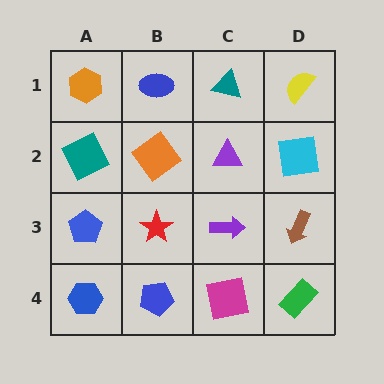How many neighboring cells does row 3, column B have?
4.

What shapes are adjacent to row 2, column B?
A blue ellipse (row 1, column B), a red star (row 3, column B), a teal square (row 2, column A), a purple triangle (row 2, column C).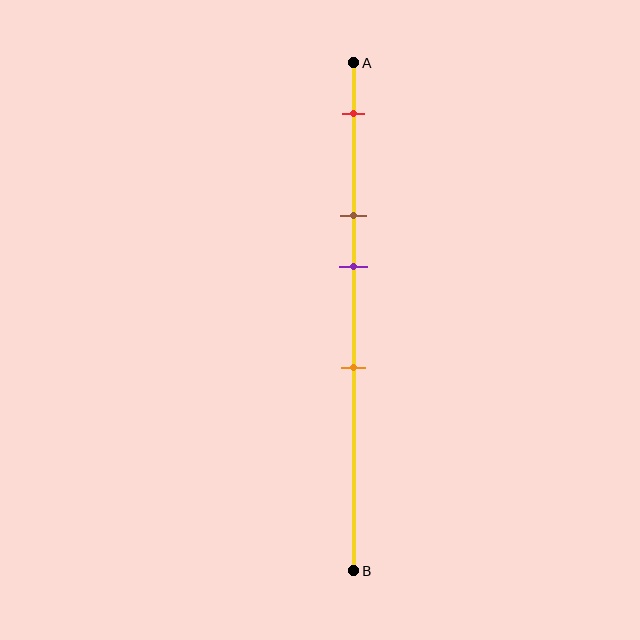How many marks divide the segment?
There are 4 marks dividing the segment.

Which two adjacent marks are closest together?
The brown and purple marks are the closest adjacent pair.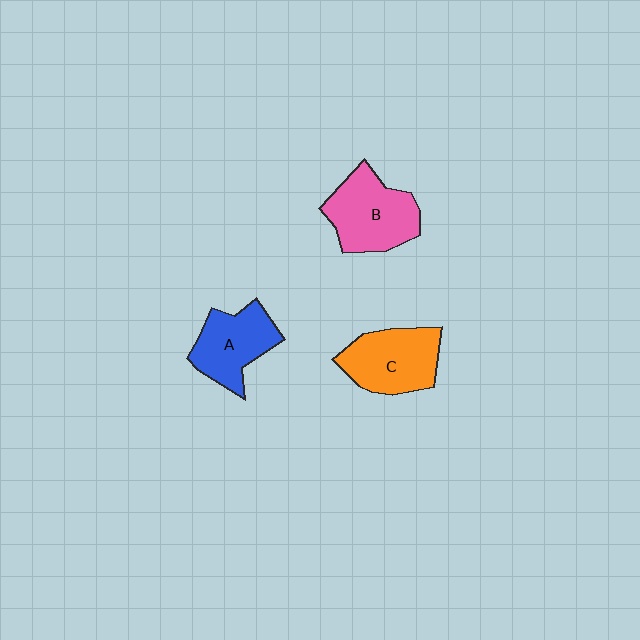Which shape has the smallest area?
Shape A (blue).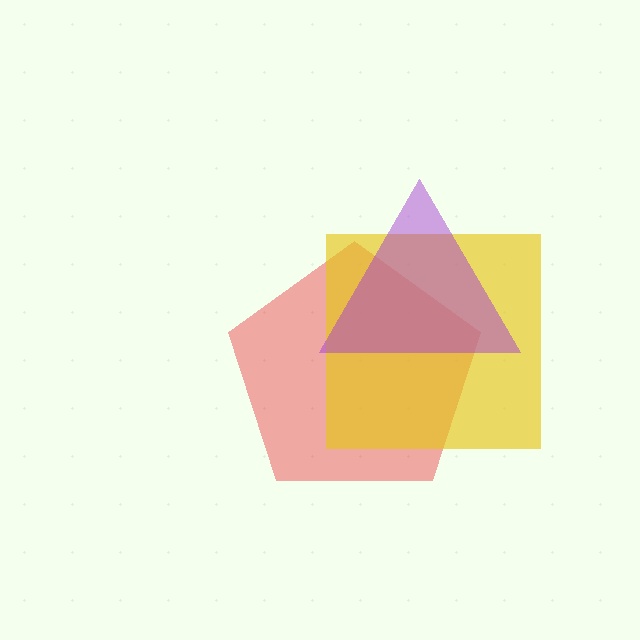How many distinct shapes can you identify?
There are 3 distinct shapes: a red pentagon, a yellow square, a purple triangle.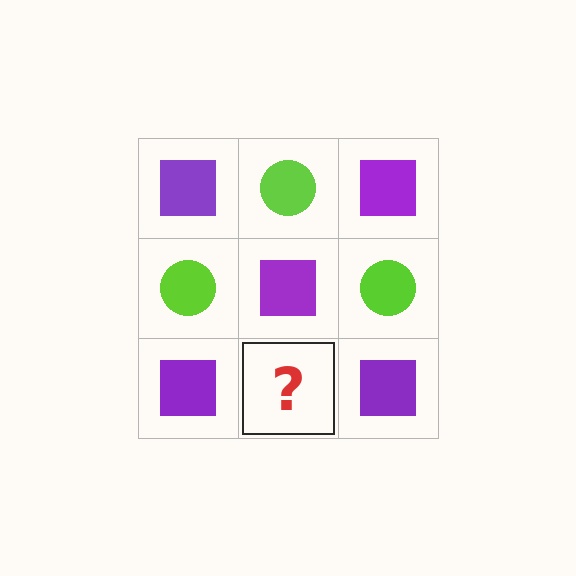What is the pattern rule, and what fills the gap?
The rule is that it alternates purple square and lime circle in a checkerboard pattern. The gap should be filled with a lime circle.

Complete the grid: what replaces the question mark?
The question mark should be replaced with a lime circle.